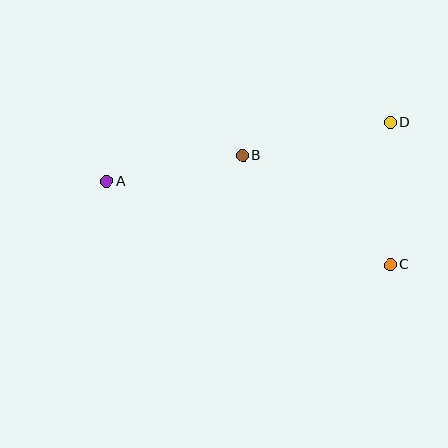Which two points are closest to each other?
Points A and B are closest to each other.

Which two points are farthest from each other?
Points A and C are farthest from each other.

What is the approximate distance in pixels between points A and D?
The distance between A and D is approximately 289 pixels.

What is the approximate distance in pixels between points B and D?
The distance between B and D is approximately 151 pixels.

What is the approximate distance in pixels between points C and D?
The distance between C and D is approximately 142 pixels.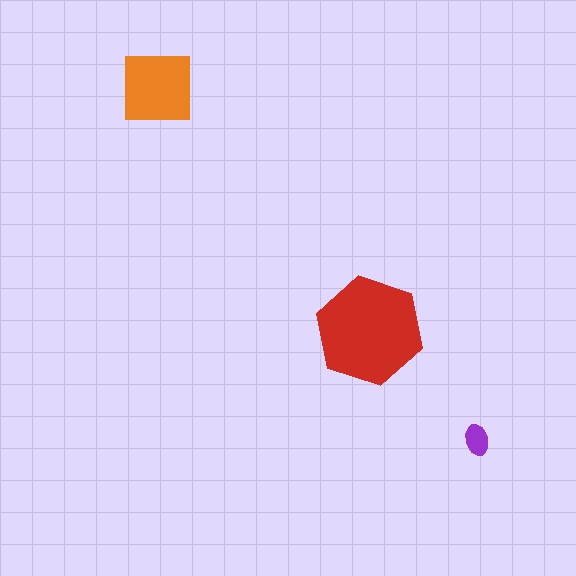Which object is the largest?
The red hexagon.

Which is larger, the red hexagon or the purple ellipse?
The red hexagon.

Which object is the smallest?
The purple ellipse.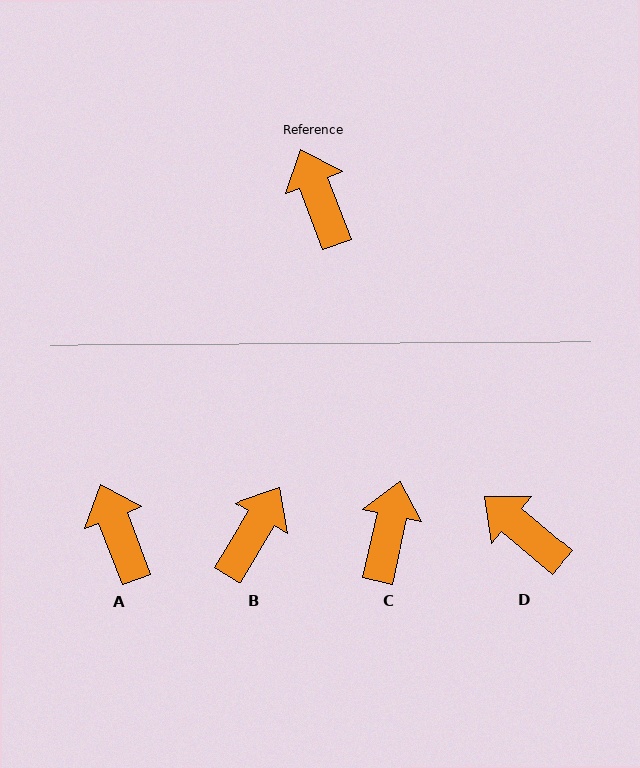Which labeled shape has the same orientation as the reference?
A.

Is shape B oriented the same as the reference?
No, it is off by about 51 degrees.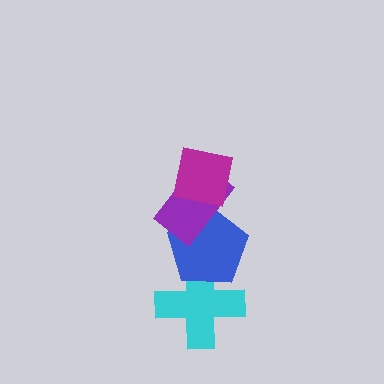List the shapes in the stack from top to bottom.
From top to bottom: the magenta square, the purple rectangle, the blue pentagon, the cyan cross.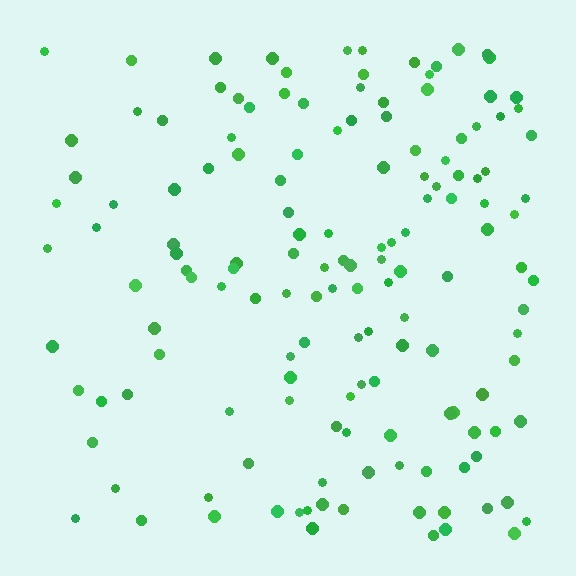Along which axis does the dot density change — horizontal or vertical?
Horizontal.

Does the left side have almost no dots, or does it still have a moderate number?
Still a moderate number, just noticeably fewer than the right.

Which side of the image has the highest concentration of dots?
The right.